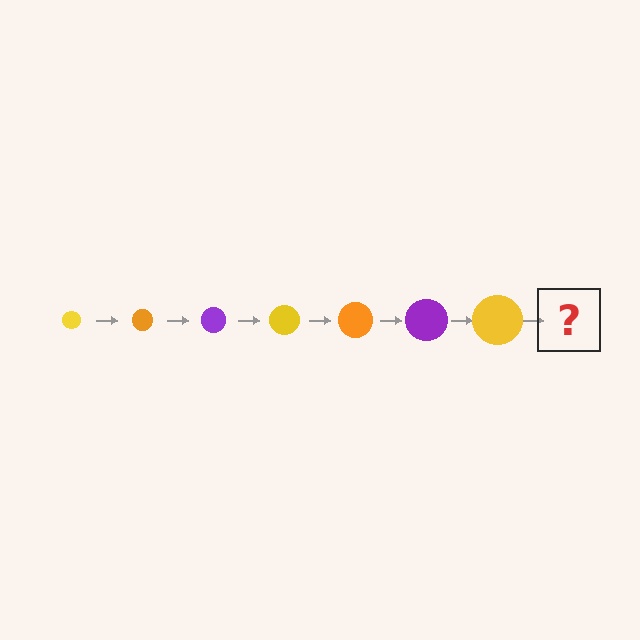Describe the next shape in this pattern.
It should be an orange circle, larger than the previous one.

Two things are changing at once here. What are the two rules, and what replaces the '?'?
The two rules are that the circle grows larger each step and the color cycles through yellow, orange, and purple. The '?' should be an orange circle, larger than the previous one.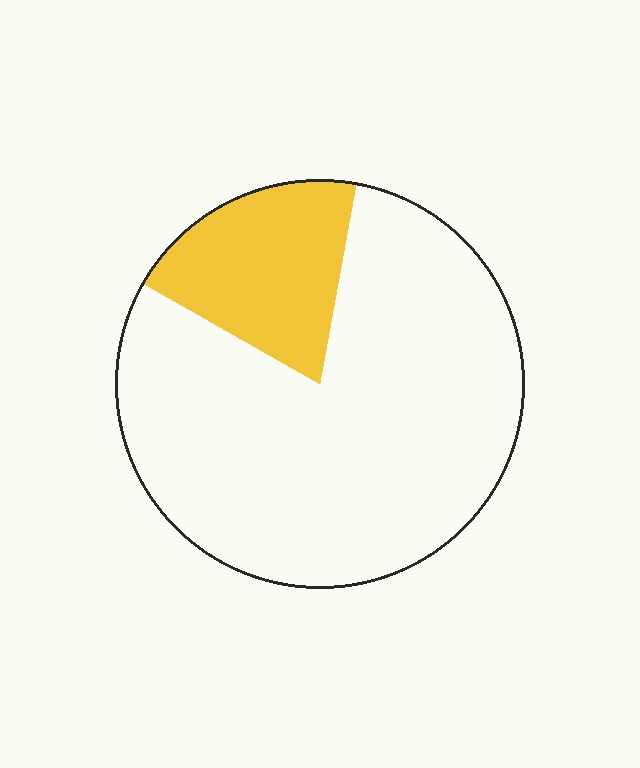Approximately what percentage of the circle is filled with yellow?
Approximately 20%.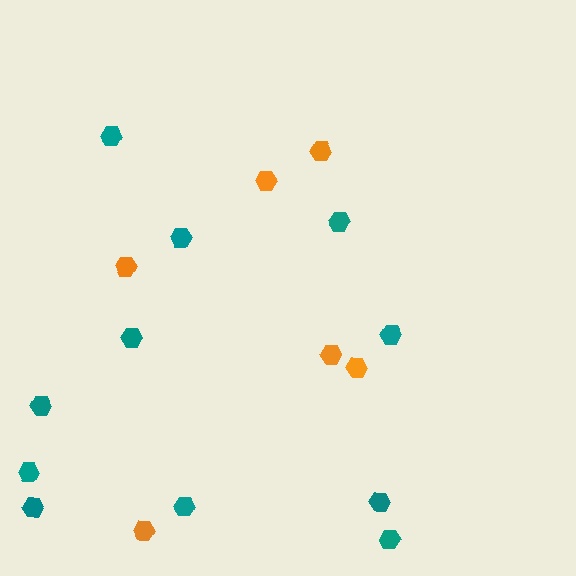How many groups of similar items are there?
There are 2 groups: one group of teal hexagons (11) and one group of orange hexagons (6).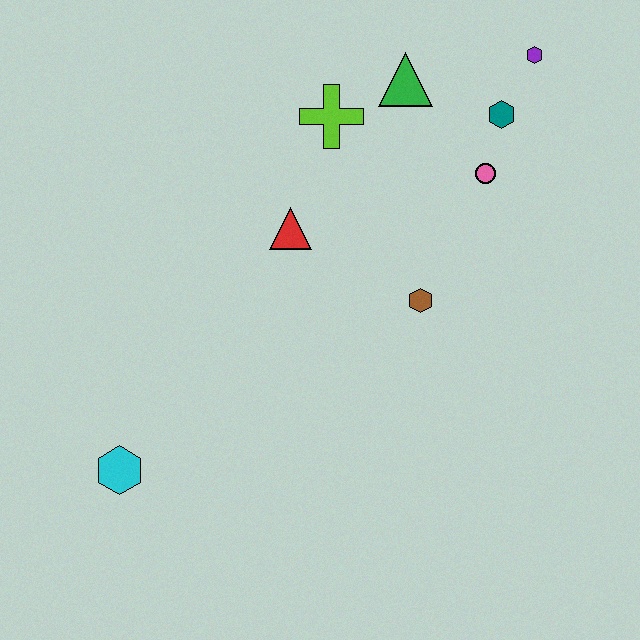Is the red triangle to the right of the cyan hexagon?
Yes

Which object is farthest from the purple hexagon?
The cyan hexagon is farthest from the purple hexagon.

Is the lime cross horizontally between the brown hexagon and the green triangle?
No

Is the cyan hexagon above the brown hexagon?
No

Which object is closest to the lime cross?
The green triangle is closest to the lime cross.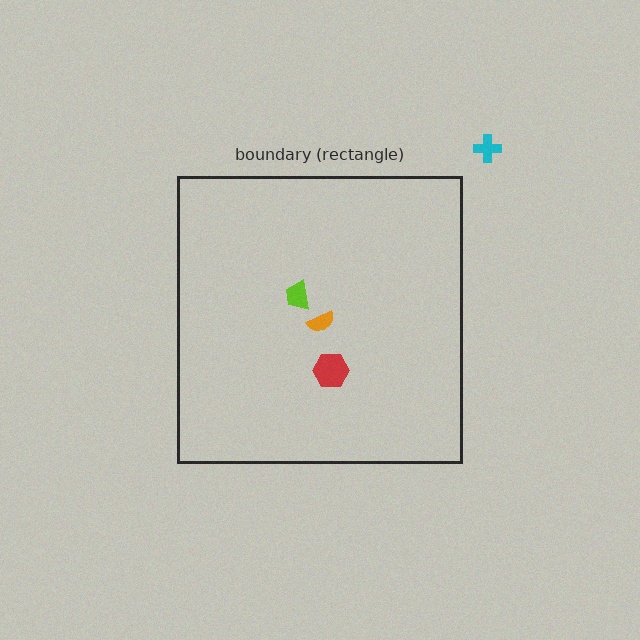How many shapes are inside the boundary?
3 inside, 1 outside.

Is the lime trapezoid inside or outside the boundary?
Inside.